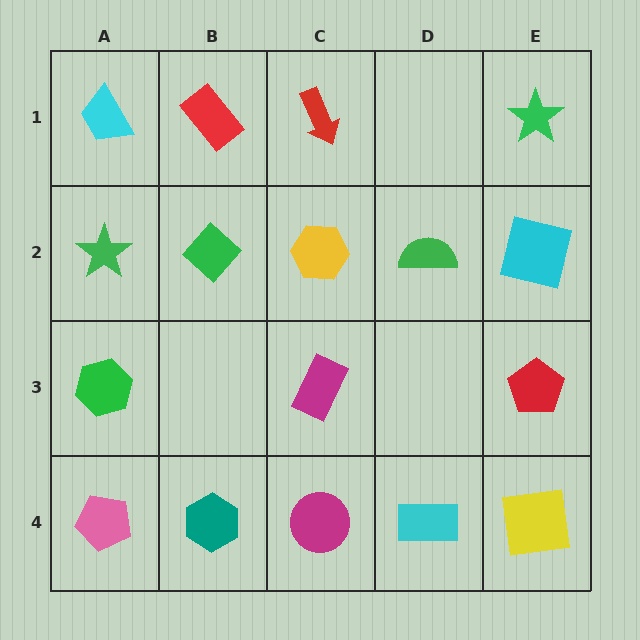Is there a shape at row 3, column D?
No, that cell is empty.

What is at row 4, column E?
A yellow square.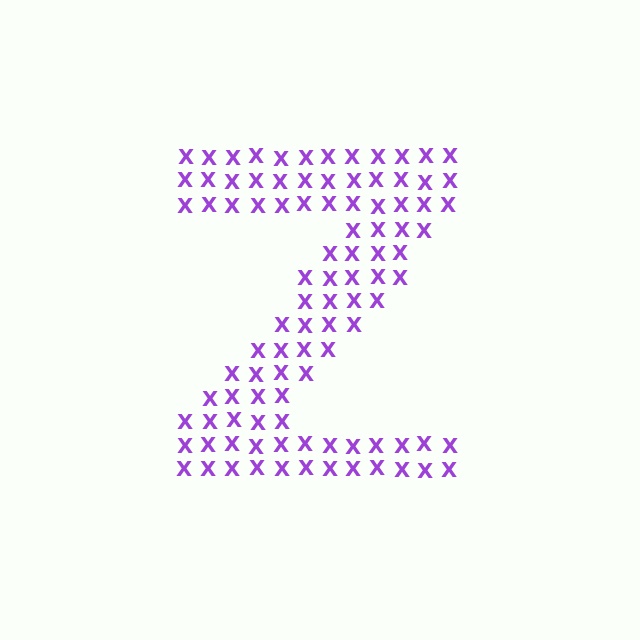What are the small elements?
The small elements are letter X's.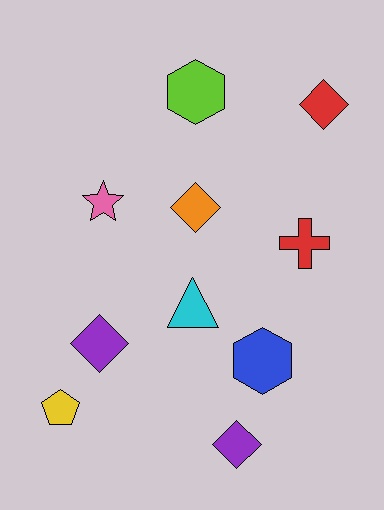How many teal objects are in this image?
There are no teal objects.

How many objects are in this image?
There are 10 objects.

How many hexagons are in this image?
There are 2 hexagons.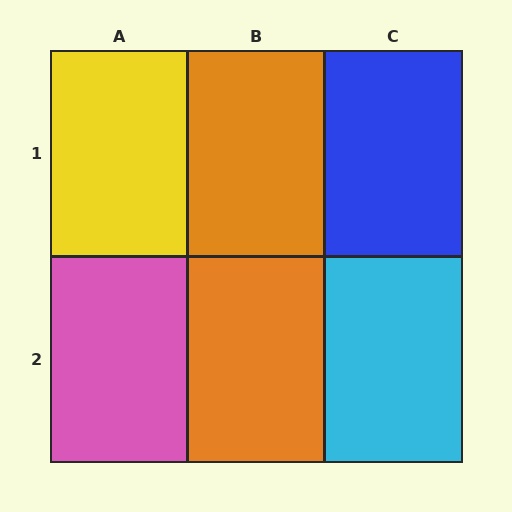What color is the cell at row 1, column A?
Yellow.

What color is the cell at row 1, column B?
Orange.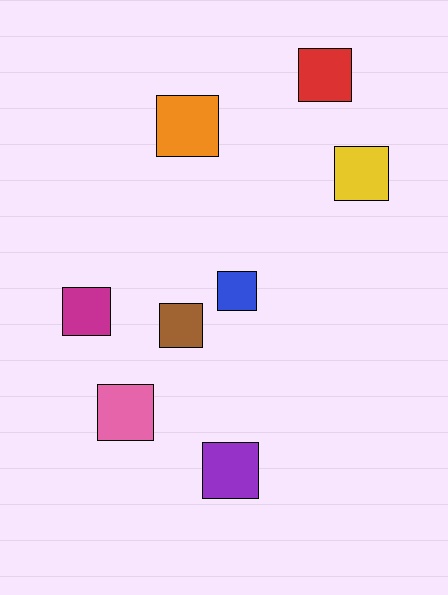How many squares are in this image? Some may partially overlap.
There are 8 squares.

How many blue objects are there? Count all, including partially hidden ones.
There is 1 blue object.